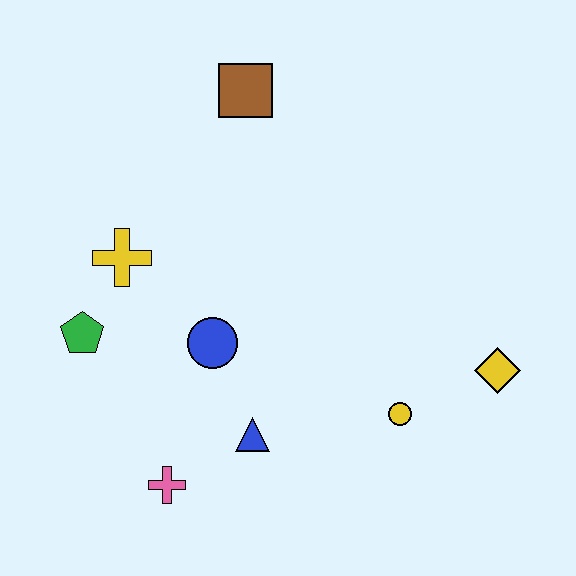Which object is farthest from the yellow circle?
The brown square is farthest from the yellow circle.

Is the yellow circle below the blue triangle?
No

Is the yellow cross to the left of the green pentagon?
No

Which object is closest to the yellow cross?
The green pentagon is closest to the yellow cross.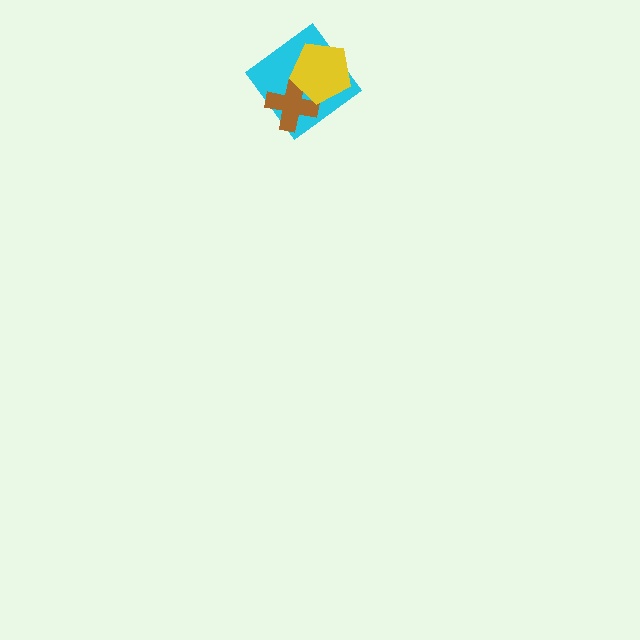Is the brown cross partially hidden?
Yes, it is partially covered by another shape.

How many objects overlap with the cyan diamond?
2 objects overlap with the cyan diamond.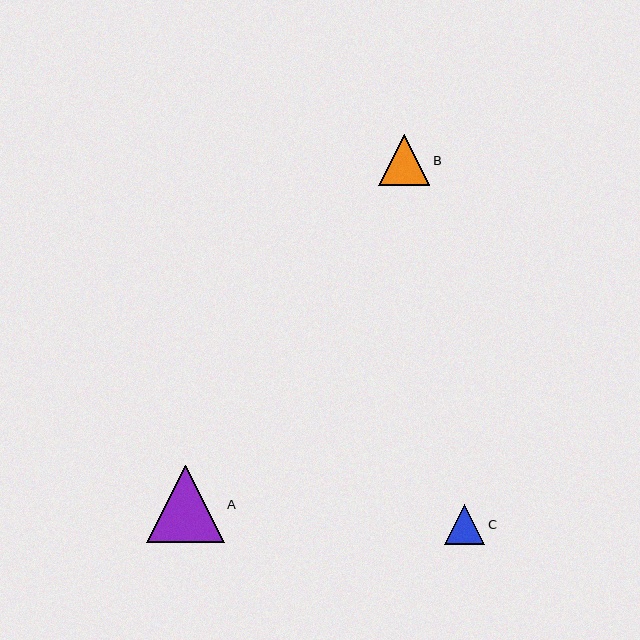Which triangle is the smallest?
Triangle C is the smallest with a size of approximately 40 pixels.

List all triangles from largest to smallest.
From largest to smallest: A, B, C.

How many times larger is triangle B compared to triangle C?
Triangle B is approximately 1.3 times the size of triangle C.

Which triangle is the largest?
Triangle A is the largest with a size of approximately 77 pixels.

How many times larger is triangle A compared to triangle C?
Triangle A is approximately 1.9 times the size of triangle C.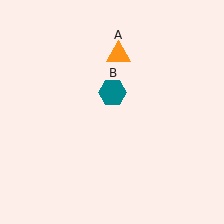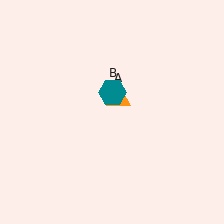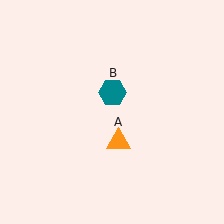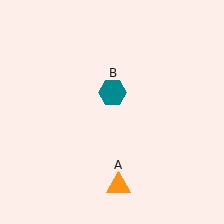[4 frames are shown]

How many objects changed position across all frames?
1 object changed position: orange triangle (object A).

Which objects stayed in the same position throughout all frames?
Teal hexagon (object B) remained stationary.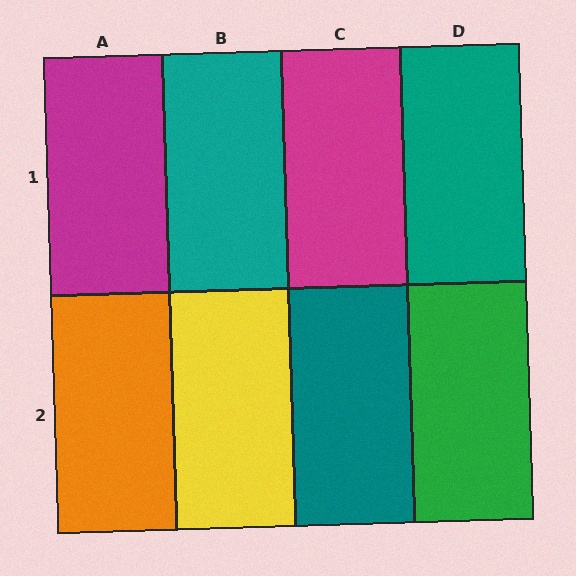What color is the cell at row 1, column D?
Teal.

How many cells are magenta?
2 cells are magenta.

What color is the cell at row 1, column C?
Magenta.